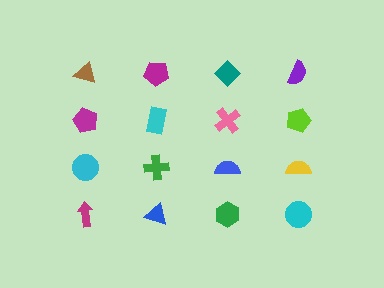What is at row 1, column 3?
A teal diamond.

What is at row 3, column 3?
A blue semicircle.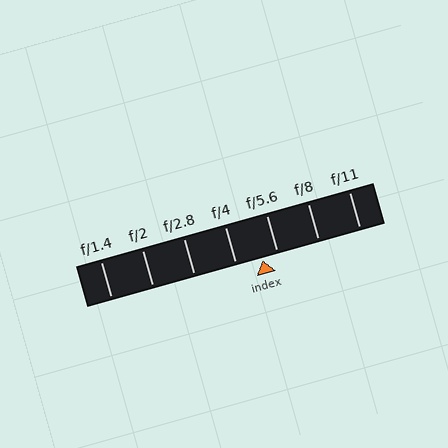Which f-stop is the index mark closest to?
The index mark is closest to f/5.6.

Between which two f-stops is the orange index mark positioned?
The index mark is between f/4 and f/5.6.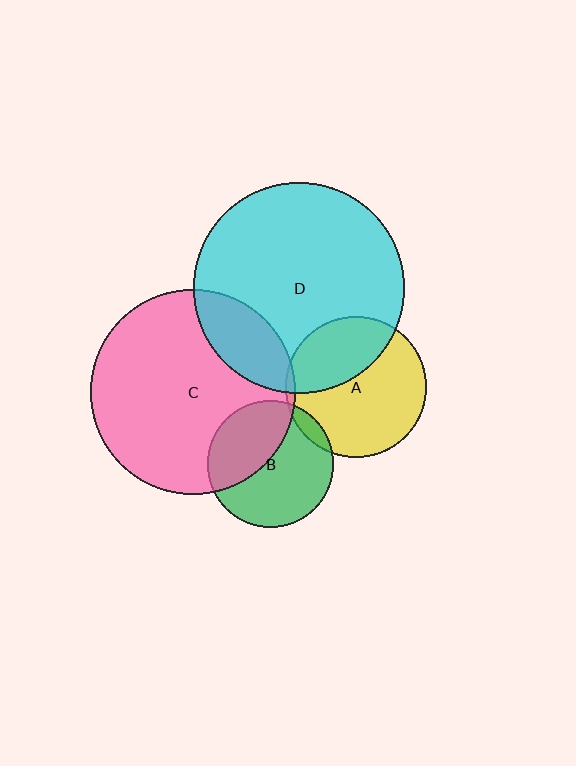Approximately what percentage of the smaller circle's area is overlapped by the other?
Approximately 20%.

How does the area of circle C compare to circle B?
Approximately 2.6 times.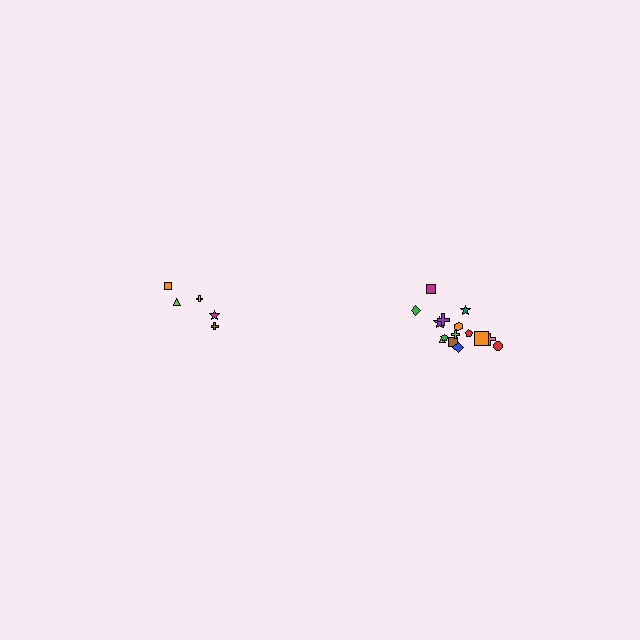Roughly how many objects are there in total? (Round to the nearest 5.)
Roughly 20 objects in total.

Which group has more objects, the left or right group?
The right group.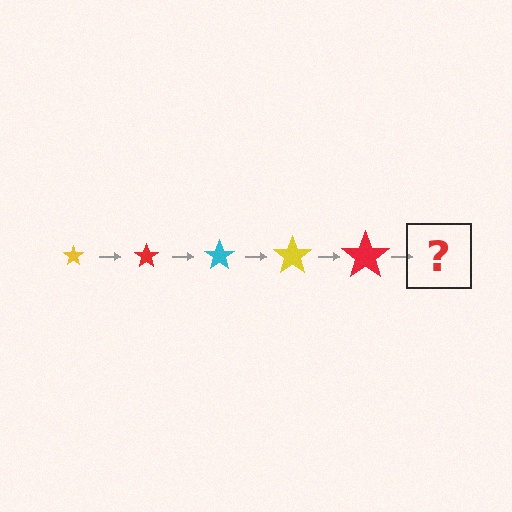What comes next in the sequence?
The next element should be a cyan star, larger than the previous one.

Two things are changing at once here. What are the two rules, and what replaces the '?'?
The two rules are that the star grows larger each step and the color cycles through yellow, red, and cyan. The '?' should be a cyan star, larger than the previous one.